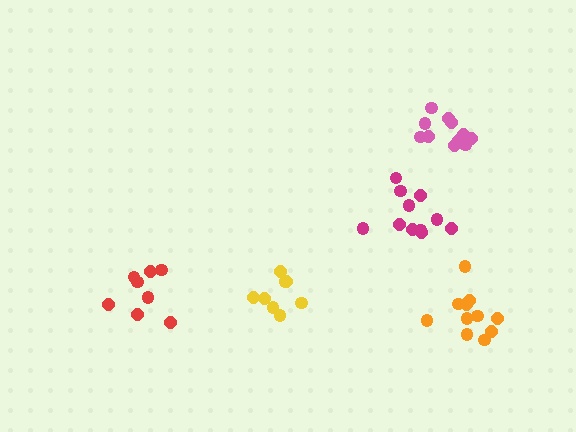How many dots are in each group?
Group 1: 8 dots, Group 2: 8 dots, Group 3: 11 dots, Group 4: 11 dots, Group 5: 11 dots (49 total).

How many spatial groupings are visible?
There are 5 spatial groupings.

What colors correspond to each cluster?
The clusters are colored: red, yellow, magenta, pink, orange.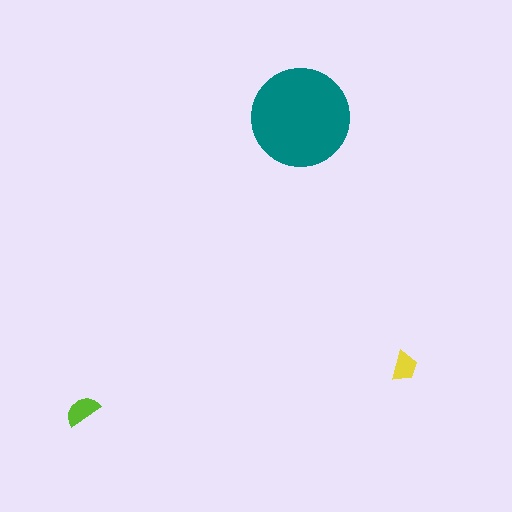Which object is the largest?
The teal circle.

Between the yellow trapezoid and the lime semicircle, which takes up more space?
The lime semicircle.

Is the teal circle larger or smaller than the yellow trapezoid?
Larger.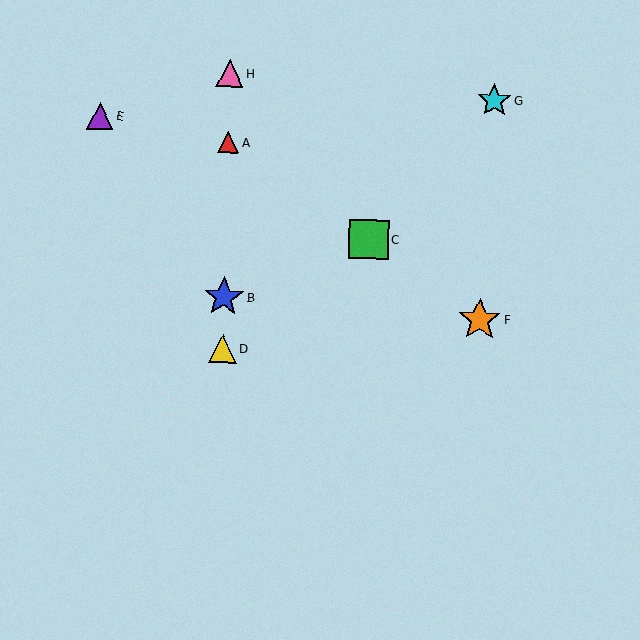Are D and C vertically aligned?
No, D is at x≈222 and C is at x≈369.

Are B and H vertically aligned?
Yes, both are at x≈224.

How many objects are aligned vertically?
4 objects (A, B, D, H) are aligned vertically.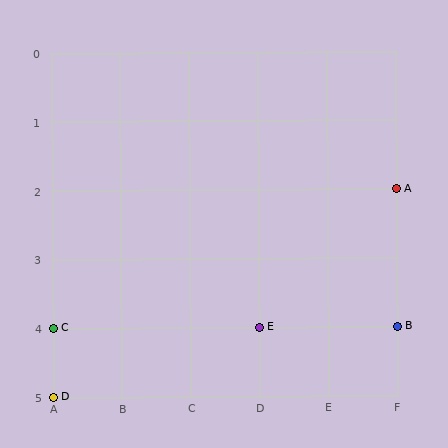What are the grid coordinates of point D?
Point D is at grid coordinates (A, 5).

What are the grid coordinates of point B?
Point B is at grid coordinates (F, 4).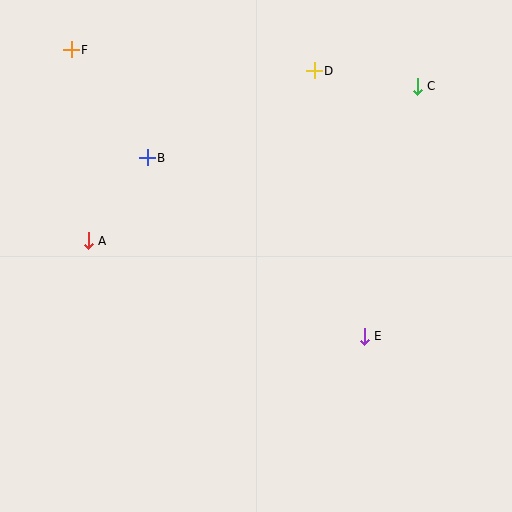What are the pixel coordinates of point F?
Point F is at (71, 50).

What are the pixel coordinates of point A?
Point A is at (88, 241).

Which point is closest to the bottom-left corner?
Point A is closest to the bottom-left corner.